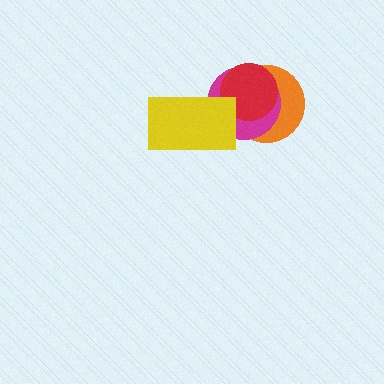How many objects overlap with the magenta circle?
3 objects overlap with the magenta circle.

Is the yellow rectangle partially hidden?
No, no other shape covers it.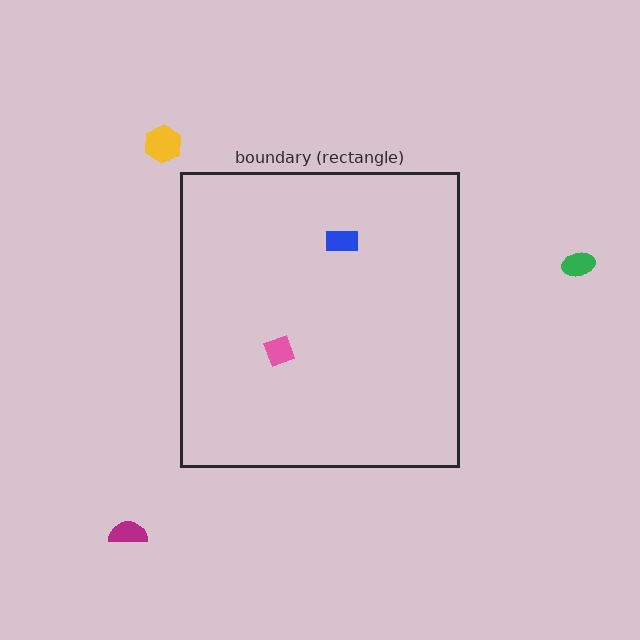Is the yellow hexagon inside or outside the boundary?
Outside.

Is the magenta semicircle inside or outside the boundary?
Outside.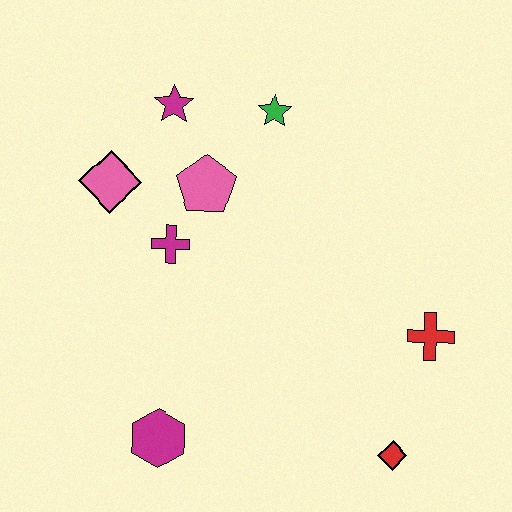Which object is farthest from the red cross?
The pink diamond is farthest from the red cross.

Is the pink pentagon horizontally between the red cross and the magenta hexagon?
Yes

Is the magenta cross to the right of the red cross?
No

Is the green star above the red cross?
Yes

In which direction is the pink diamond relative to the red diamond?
The pink diamond is to the left of the red diamond.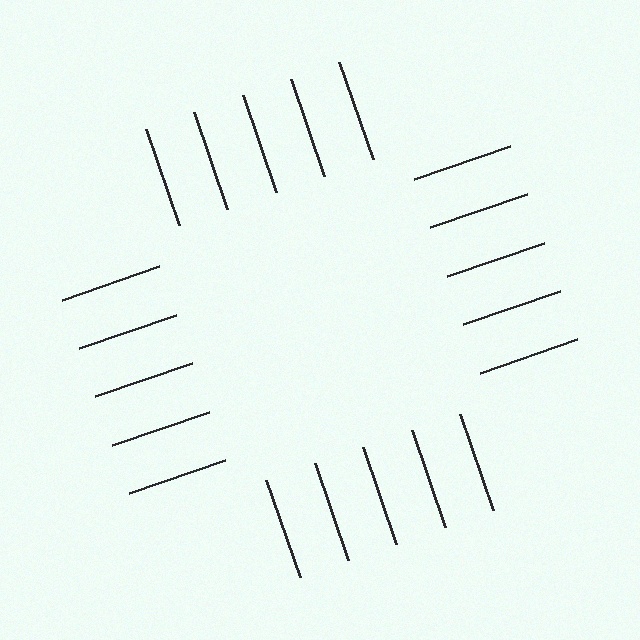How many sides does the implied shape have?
4 sides — the line-ends trace a square.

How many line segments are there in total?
20 — 5 along each of the 4 edges.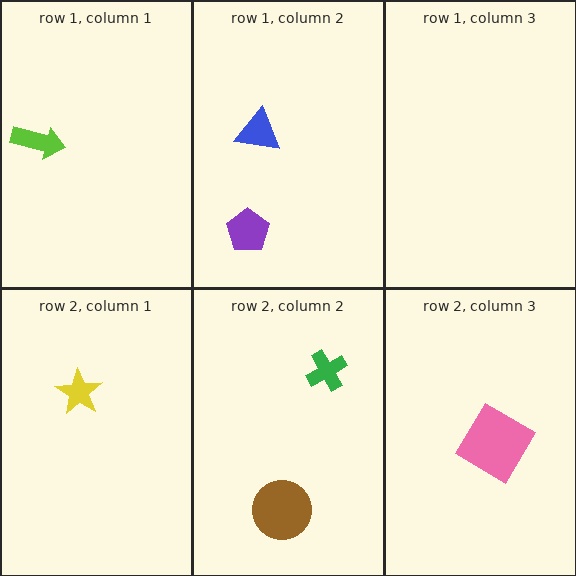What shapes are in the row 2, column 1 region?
The yellow star.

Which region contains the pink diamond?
The row 2, column 3 region.